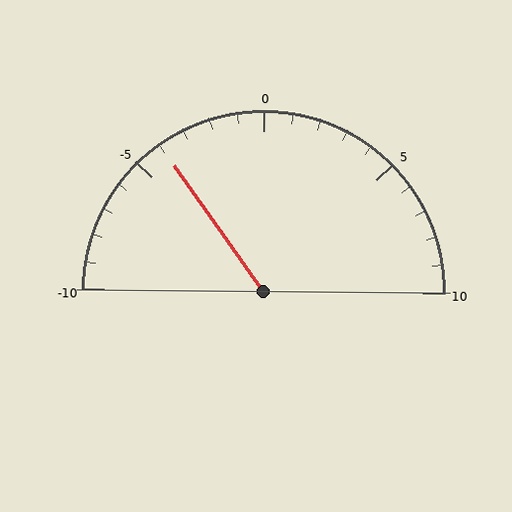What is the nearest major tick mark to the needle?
The nearest major tick mark is -5.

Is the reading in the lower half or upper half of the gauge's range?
The reading is in the lower half of the range (-10 to 10).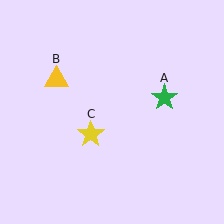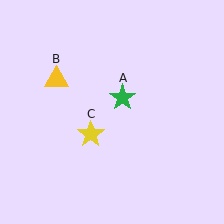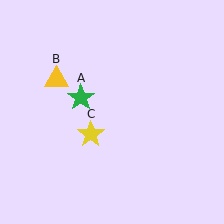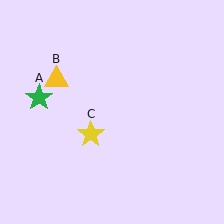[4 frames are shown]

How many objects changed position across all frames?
1 object changed position: green star (object A).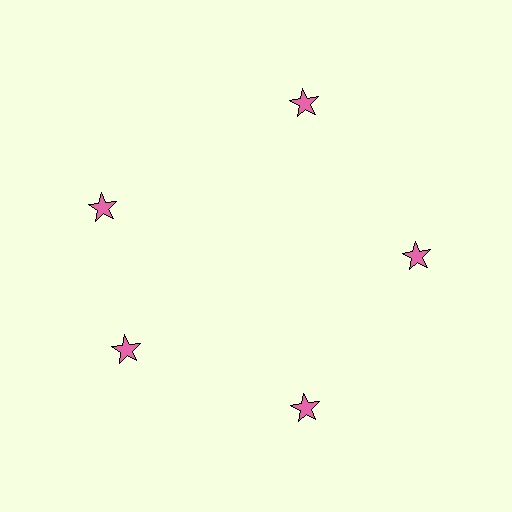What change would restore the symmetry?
The symmetry would be restored by rotating it back into even spacing with its neighbors so that all 5 stars sit at equal angles and equal distance from the center.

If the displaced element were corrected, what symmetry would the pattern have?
It would have 5-fold rotational symmetry — the pattern would map onto itself every 72 degrees.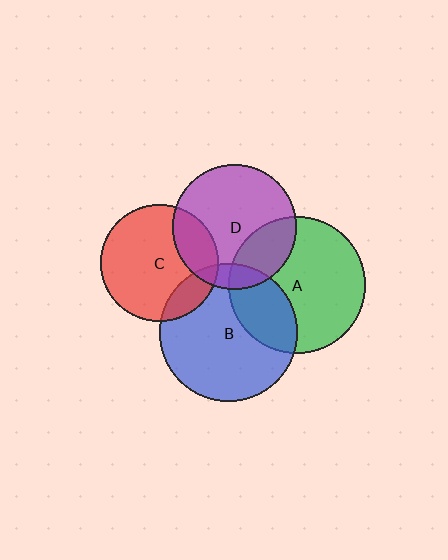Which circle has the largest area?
Circle B (blue).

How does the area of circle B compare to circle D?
Approximately 1.2 times.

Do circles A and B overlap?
Yes.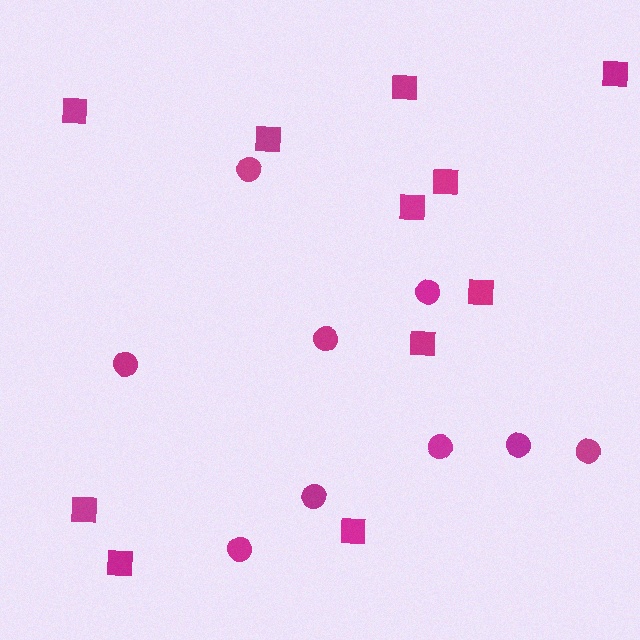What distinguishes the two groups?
There are 2 groups: one group of circles (9) and one group of squares (11).